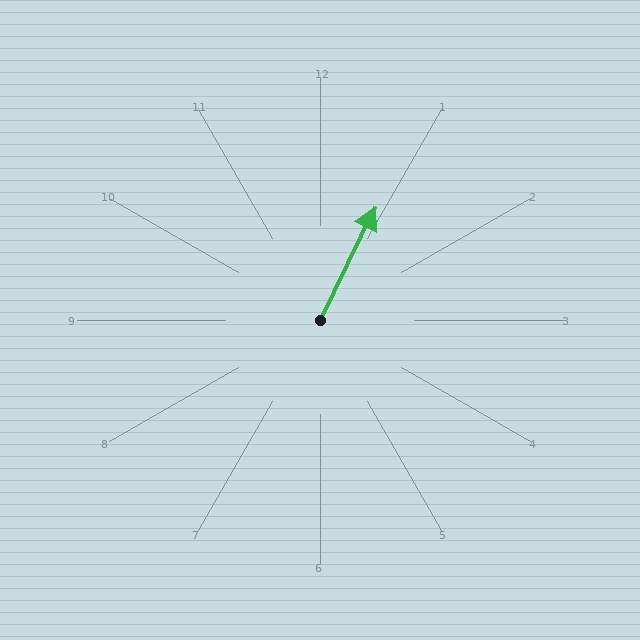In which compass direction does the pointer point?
Northeast.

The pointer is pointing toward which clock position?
Roughly 1 o'clock.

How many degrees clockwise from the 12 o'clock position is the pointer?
Approximately 26 degrees.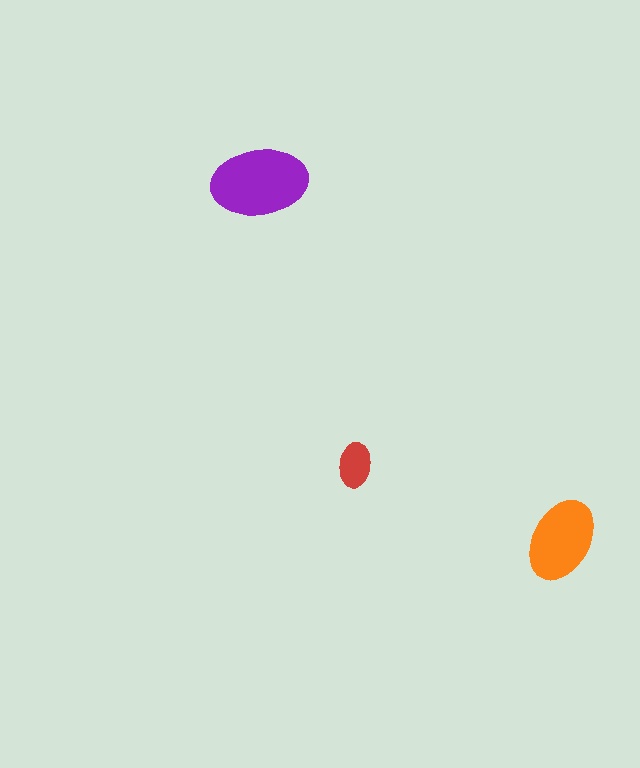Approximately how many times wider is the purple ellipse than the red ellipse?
About 2 times wider.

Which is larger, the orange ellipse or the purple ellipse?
The purple one.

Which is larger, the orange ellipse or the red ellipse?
The orange one.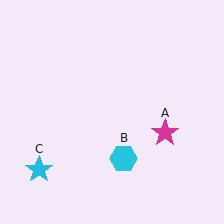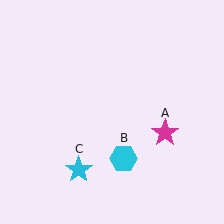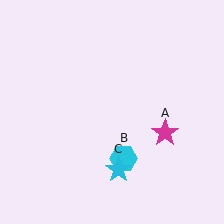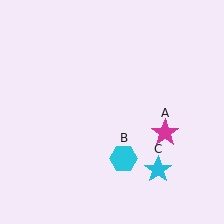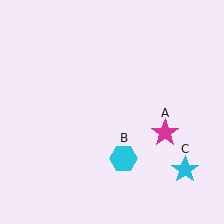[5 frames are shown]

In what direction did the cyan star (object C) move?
The cyan star (object C) moved right.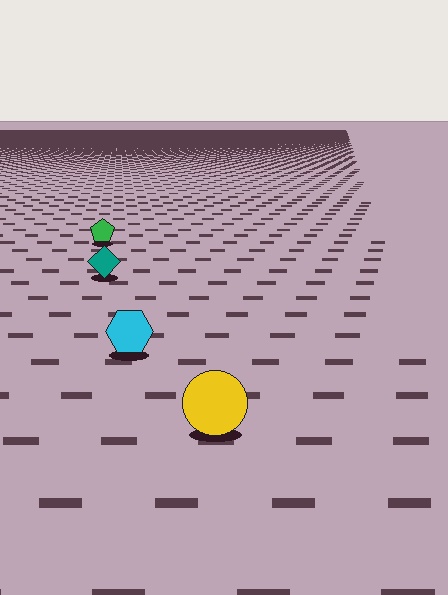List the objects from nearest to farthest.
From nearest to farthest: the yellow circle, the cyan hexagon, the teal diamond, the green pentagon.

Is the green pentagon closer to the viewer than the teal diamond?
No. The teal diamond is closer — you can tell from the texture gradient: the ground texture is coarser near it.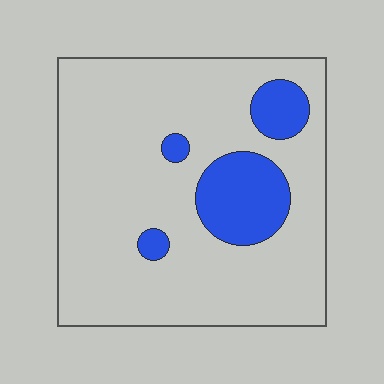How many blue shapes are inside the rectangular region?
4.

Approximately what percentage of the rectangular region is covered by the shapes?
Approximately 15%.